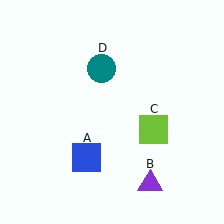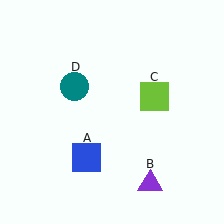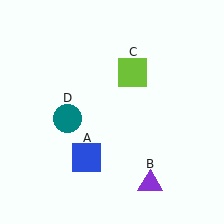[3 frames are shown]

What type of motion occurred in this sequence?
The lime square (object C), teal circle (object D) rotated counterclockwise around the center of the scene.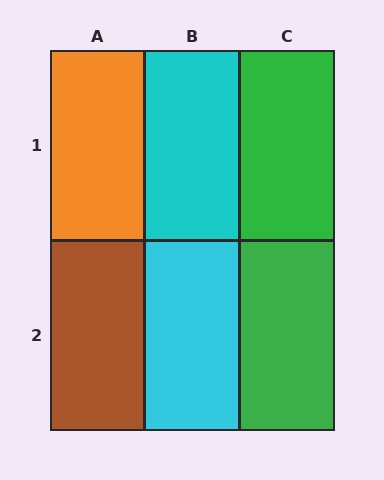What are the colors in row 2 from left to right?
Brown, cyan, green.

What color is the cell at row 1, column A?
Orange.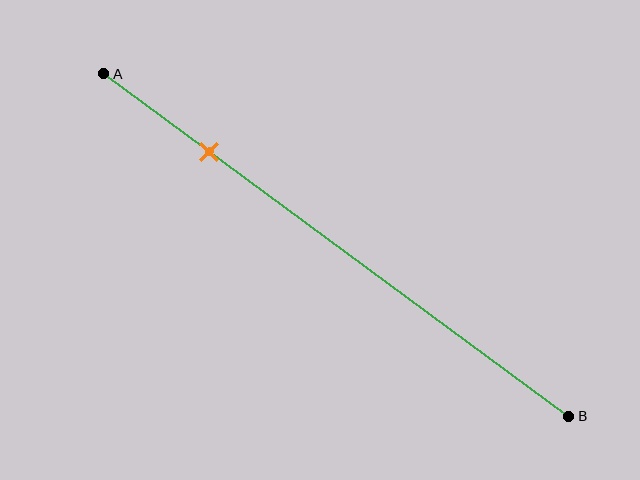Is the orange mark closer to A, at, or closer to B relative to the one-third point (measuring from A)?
The orange mark is closer to point A than the one-third point of segment AB.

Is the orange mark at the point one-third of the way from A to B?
No, the mark is at about 25% from A, not at the 33% one-third point.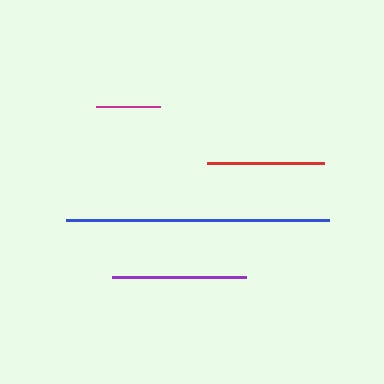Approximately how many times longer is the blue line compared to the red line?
The blue line is approximately 2.3 times the length of the red line.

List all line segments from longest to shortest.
From longest to shortest: blue, purple, red, magenta.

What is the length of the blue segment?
The blue segment is approximately 263 pixels long.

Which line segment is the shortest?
The magenta line is the shortest at approximately 64 pixels.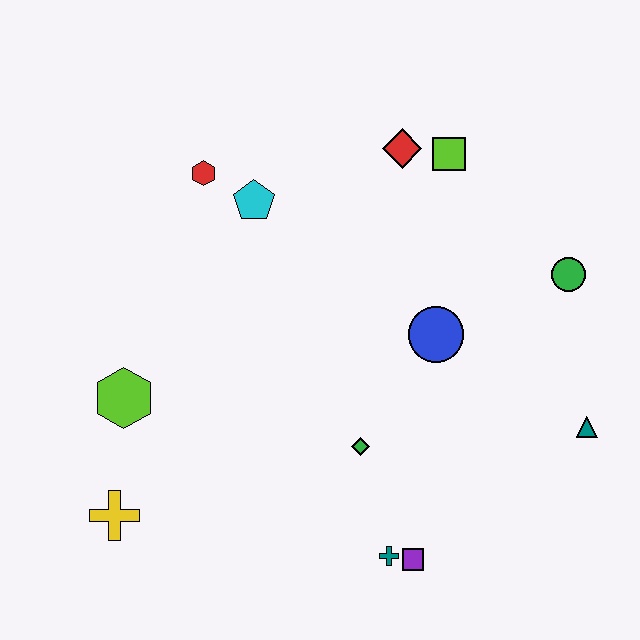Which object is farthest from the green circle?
The yellow cross is farthest from the green circle.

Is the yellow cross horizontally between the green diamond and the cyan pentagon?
No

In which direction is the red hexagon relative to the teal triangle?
The red hexagon is to the left of the teal triangle.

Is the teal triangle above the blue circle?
No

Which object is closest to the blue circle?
The green diamond is closest to the blue circle.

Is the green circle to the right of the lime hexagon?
Yes